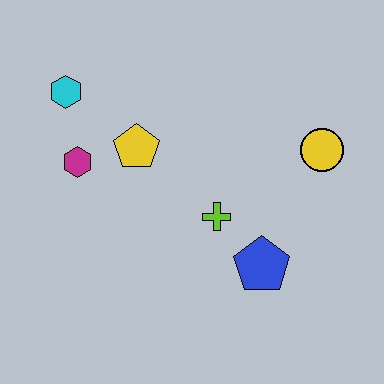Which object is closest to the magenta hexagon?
The yellow pentagon is closest to the magenta hexagon.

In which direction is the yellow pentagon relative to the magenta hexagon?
The yellow pentagon is to the right of the magenta hexagon.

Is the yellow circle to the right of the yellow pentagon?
Yes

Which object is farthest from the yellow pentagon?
The yellow circle is farthest from the yellow pentagon.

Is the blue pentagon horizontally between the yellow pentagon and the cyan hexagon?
No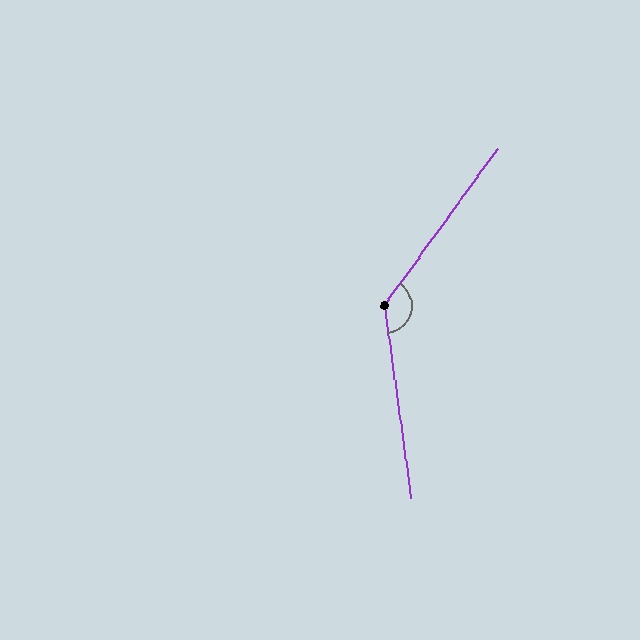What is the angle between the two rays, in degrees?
Approximately 136 degrees.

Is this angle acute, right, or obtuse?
It is obtuse.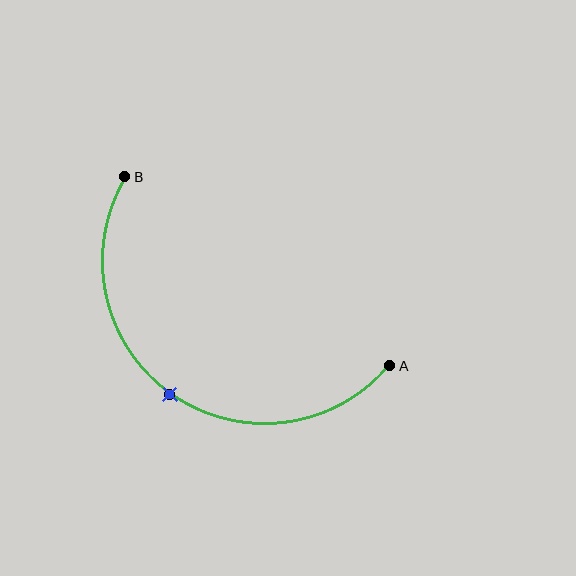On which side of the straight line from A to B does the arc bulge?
The arc bulges below and to the left of the straight line connecting A and B.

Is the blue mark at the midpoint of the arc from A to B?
Yes. The blue mark lies on the arc at equal arc-length from both A and B — it is the arc midpoint.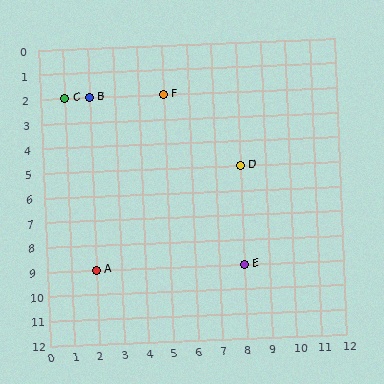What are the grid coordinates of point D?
Point D is at grid coordinates (8, 5).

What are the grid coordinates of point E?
Point E is at grid coordinates (8, 9).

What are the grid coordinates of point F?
Point F is at grid coordinates (5, 2).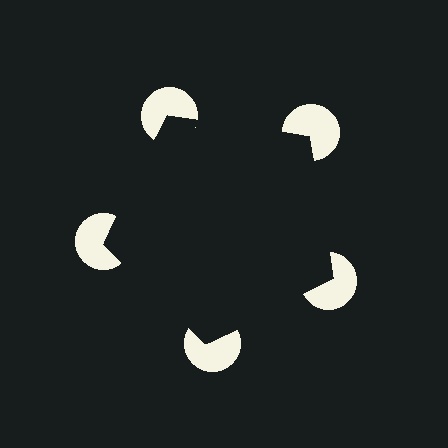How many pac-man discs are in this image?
There are 5 — one at each vertex of the illusory pentagon.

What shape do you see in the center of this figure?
An illusory pentagon — its edges are inferred from the aligned wedge cuts in the pac-man discs, not physically drawn.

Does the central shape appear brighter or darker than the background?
It typically appears slightly darker than the background, even though no actual brightness change is drawn.